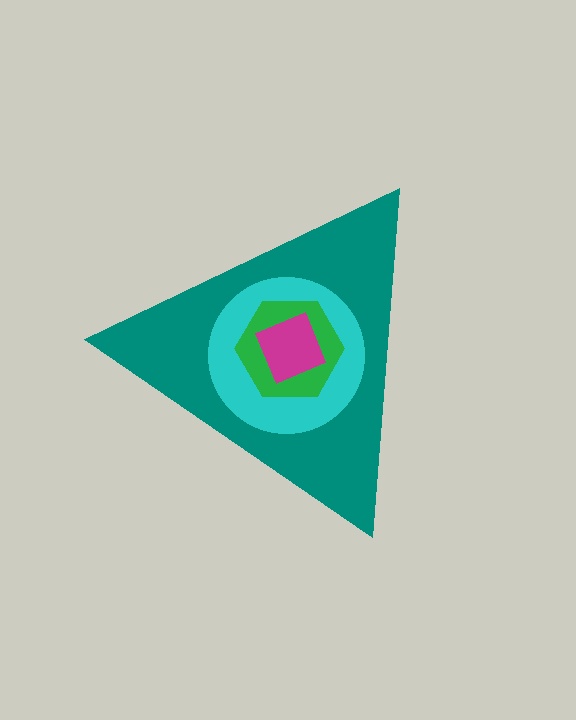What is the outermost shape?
The teal triangle.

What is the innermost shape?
The magenta diamond.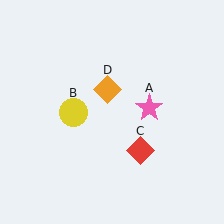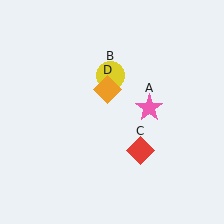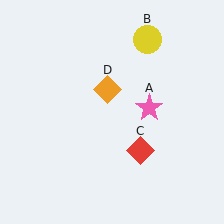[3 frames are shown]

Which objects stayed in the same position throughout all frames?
Pink star (object A) and red diamond (object C) and orange diamond (object D) remained stationary.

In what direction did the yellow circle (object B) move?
The yellow circle (object B) moved up and to the right.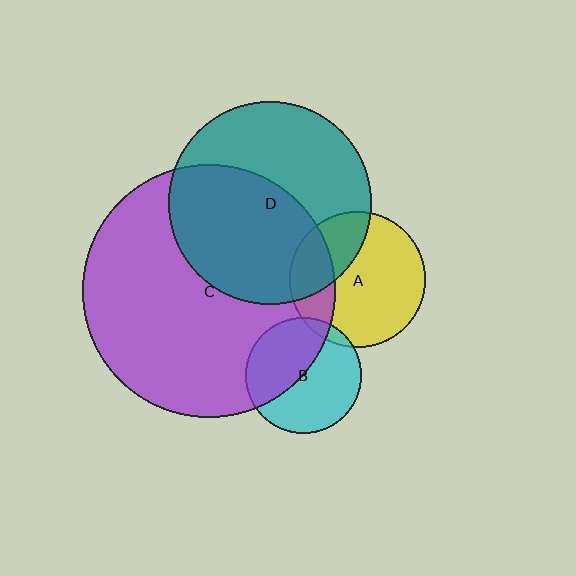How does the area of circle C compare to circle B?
Approximately 4.8 times.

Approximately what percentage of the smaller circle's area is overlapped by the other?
Approximately 45%.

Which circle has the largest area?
Circle C (purple).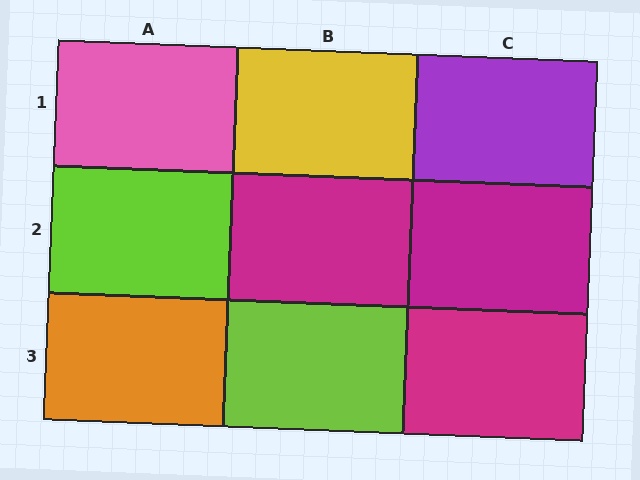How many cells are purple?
1 cell is purple.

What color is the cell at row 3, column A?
Orange.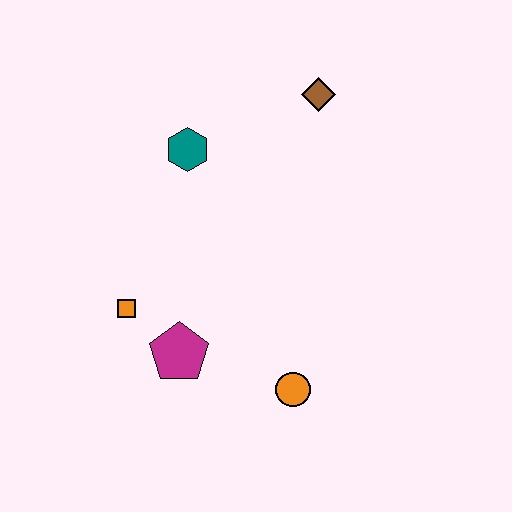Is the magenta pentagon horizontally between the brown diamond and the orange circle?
No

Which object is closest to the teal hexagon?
The brown diamond is closest to the teal hexagon.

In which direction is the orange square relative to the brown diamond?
The orange square is below the brown diamond.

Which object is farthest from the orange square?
The brown diamond is farthest from the orange square.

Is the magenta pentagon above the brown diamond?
No